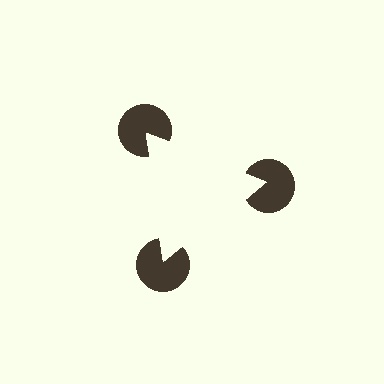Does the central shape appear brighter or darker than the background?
It typically appears slightly brighter than the background, even though no actual brightness change is drawn.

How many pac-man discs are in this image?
There are 3 — one at each vertex of the illusory triangle.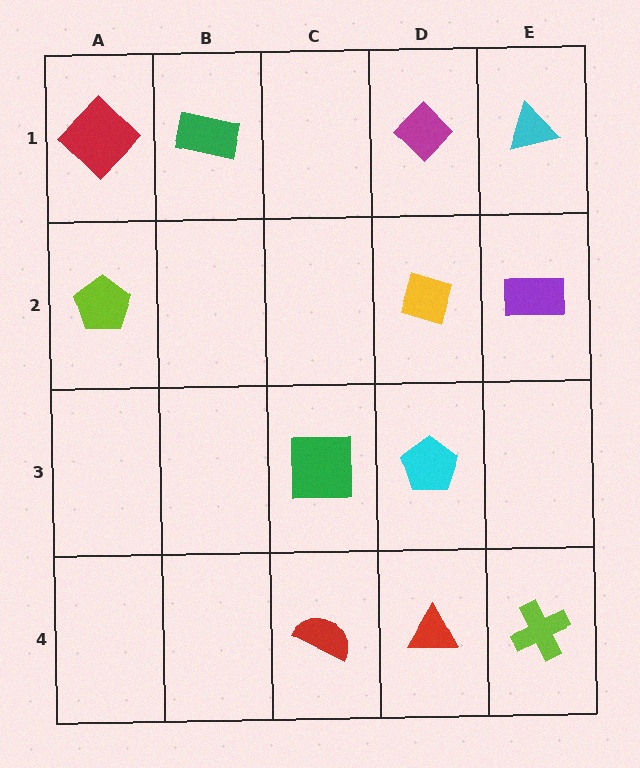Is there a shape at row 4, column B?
No, that cell is empty.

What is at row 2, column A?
A lime pentagon.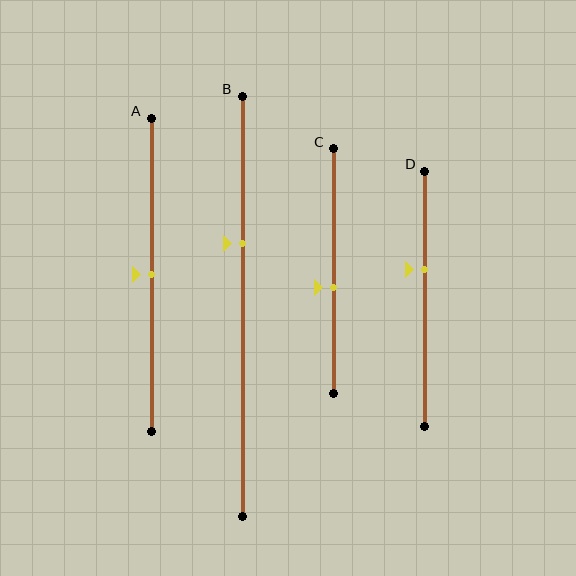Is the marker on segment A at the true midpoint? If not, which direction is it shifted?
Yes, the marker on segment A is at the true midpoint.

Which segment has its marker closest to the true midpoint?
Segment A has its marker closest to the true midpoint.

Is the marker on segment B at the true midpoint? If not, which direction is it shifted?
No, the marker on segment B is shifted upward by about 15% of the segment length.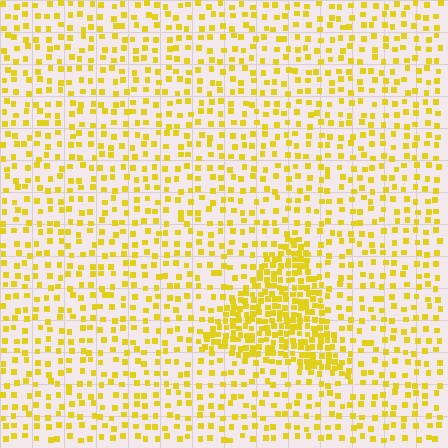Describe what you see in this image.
The image contains small yellow elements arranged at two different densities. A triangle-shaped region is visible where the elements are more densely packed than the surrounding area.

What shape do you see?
I see a triangle.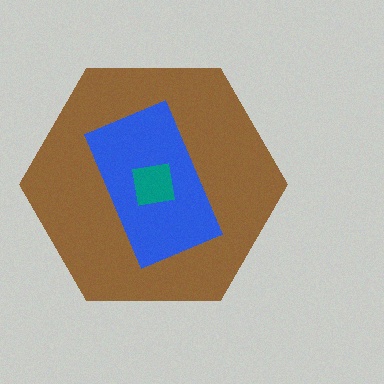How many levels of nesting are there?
3.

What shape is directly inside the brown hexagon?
The blue rectangle.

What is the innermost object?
The teal square.